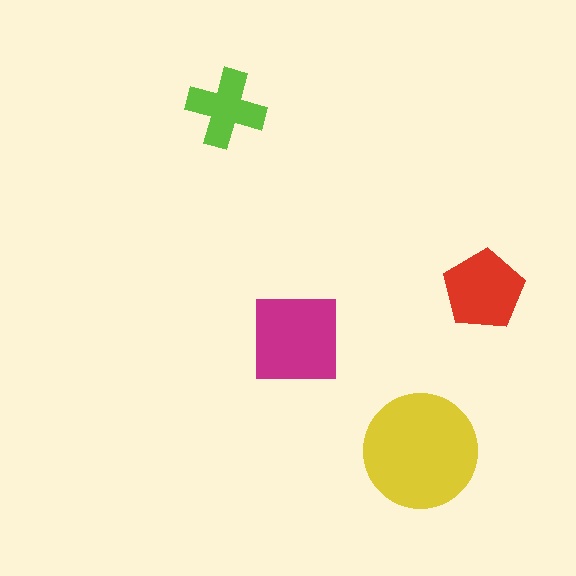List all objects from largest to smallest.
The yellow circle, the magenta square, the red pentagon, the lime cross.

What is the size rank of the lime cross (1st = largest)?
4th.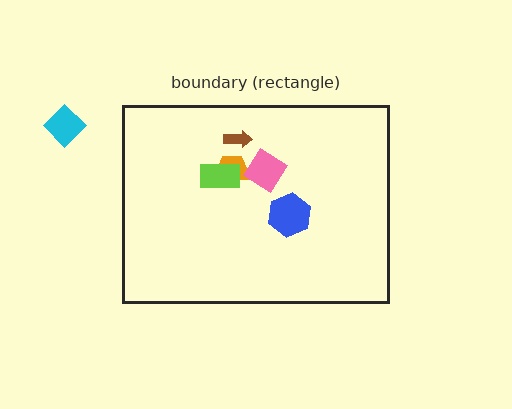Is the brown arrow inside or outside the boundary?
Inside.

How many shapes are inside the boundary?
5 inside, 1 outside.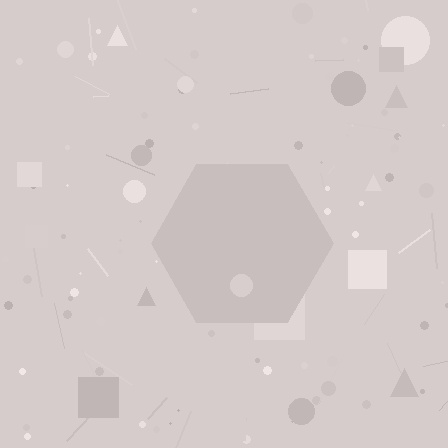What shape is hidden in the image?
A hexagon is hidden in the image.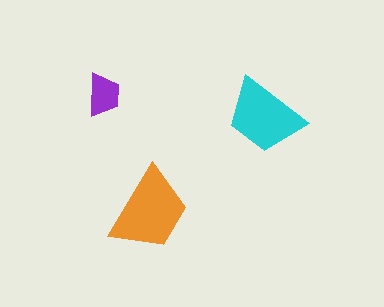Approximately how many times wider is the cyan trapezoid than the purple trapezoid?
About 2 times wider.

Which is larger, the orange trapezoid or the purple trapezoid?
The orange one.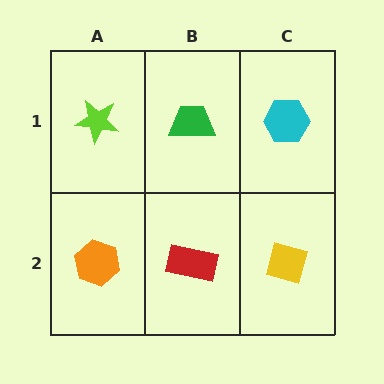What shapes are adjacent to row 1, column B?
A red rectangle (row 2, column B), a lime star (row 1, column A), a cyan hexagon (row 1, column C).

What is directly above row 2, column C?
A cyan hexagon.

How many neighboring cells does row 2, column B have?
3.